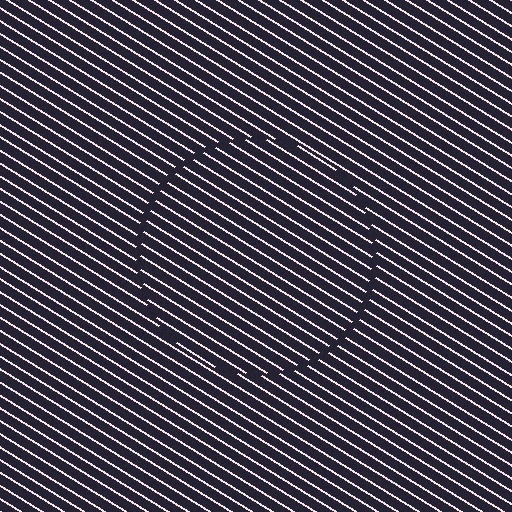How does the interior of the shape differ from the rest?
The interior of the shape contains the same grating, shifted by half a period — the contour is defined by the phase discontinuity where line-ends from the inner and outer gratings abut.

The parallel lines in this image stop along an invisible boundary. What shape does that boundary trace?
An illusory circle. The interior of the shape contains the same grating, shifted by half a period — the contour is defined by the phase discontinuity where line-ends from the inner and outer gratings abut.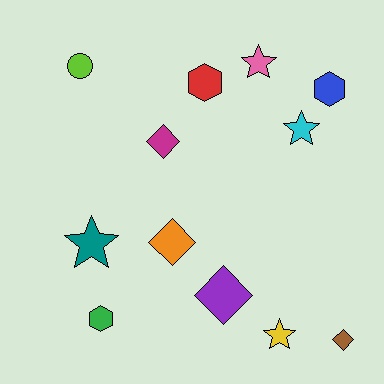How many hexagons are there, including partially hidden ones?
There are 3 hexagons.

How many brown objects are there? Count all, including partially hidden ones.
There is 1 brown object.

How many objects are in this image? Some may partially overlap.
There are 12 objects.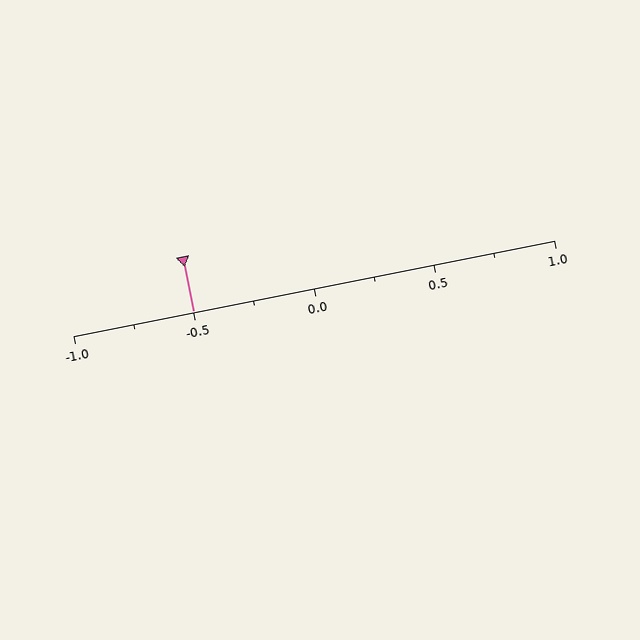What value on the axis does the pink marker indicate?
The marker indicates approximately -0.5.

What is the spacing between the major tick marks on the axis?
The major ticks are spaced 0.5 apart.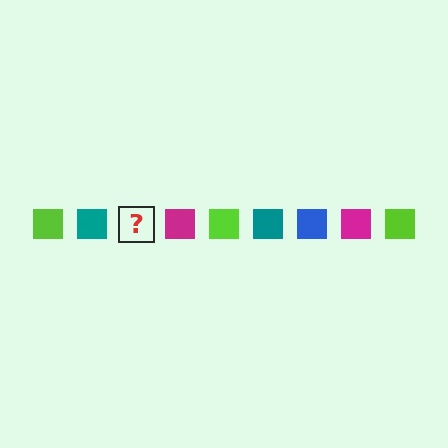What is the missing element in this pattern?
The missing element is a blue square.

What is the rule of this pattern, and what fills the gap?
The rule is that the pattern cycles through lime, teal, blue, magenta squares. The gap should be filled with a blue square.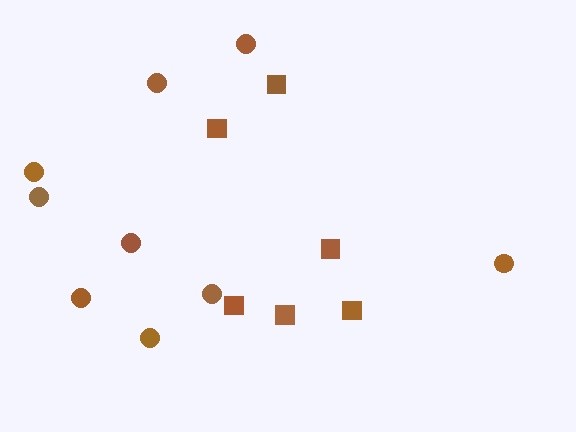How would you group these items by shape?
There are 2 groups: one group of squares (6) and one group of circles (9).